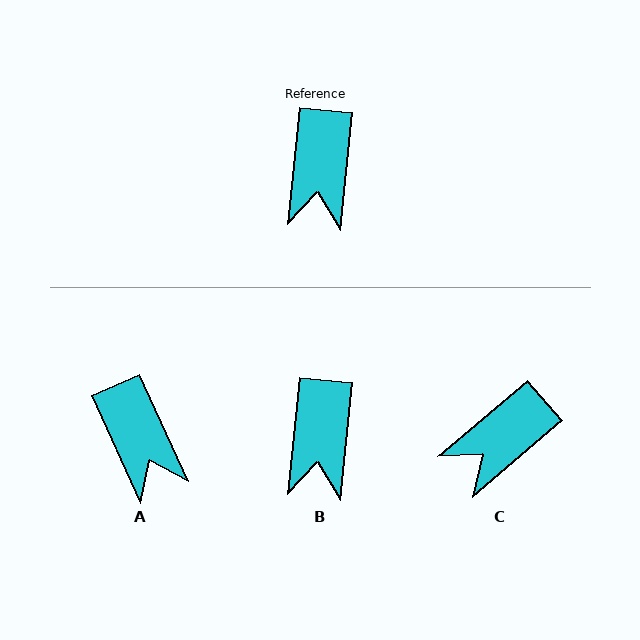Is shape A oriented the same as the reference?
No, it is off by about 30 degrees.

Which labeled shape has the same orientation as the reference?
B.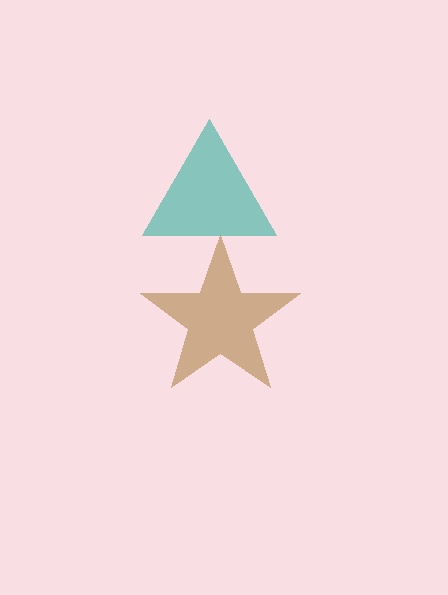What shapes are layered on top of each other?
The layered shapes are: a brown star, a teal triangle.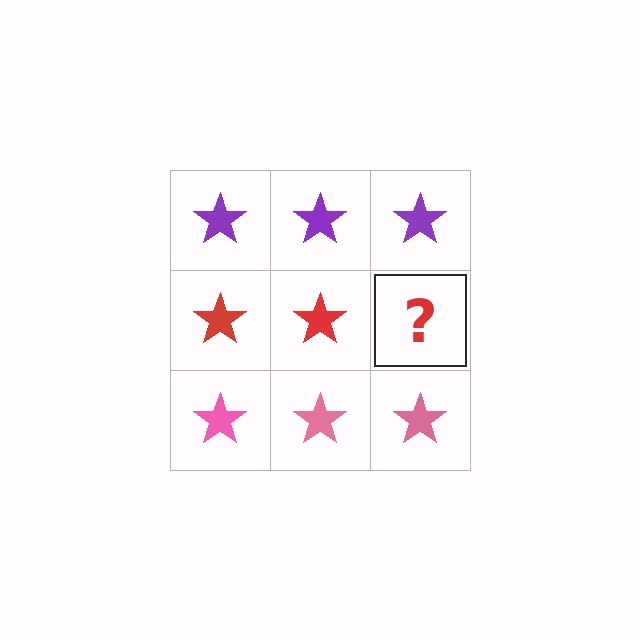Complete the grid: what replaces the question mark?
The question mark should be replaced with a red star.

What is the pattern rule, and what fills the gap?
The rule is that each row has a consistent color. The gap should be filled with a red star.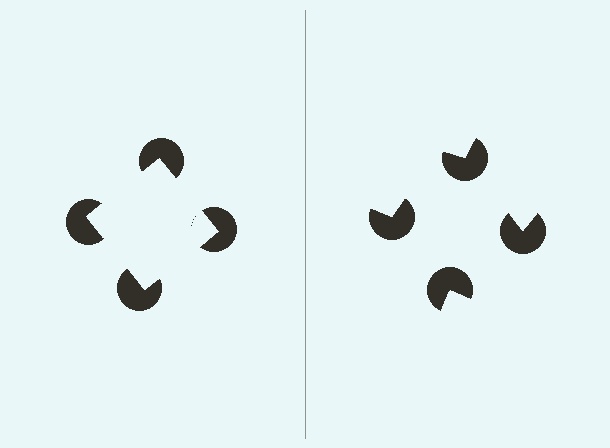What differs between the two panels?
The pac-man discs are positioned identically on both sides; only the wedge orientations differ. On the left they align to a square; on the right they are misaligned.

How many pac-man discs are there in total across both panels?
8 — 4 on each side.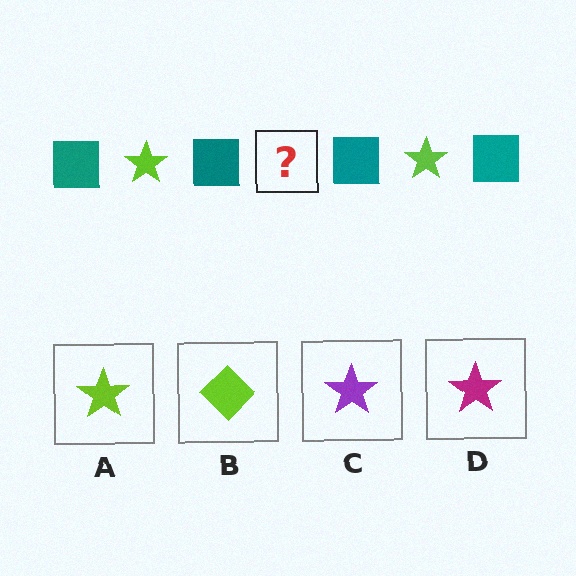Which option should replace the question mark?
Option A.